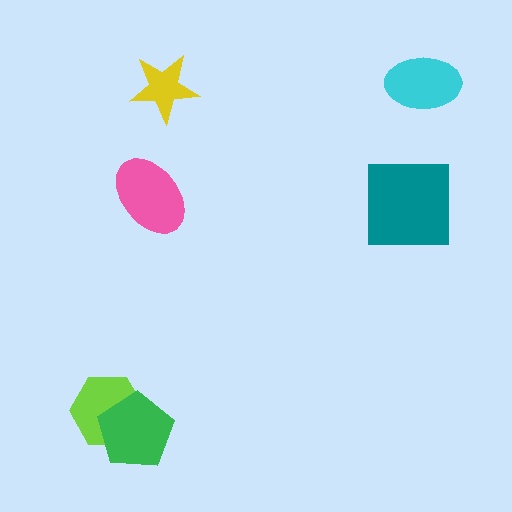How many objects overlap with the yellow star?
0 objects overlap with the yellow star.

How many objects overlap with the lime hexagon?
1 object overlaps with the lime hexagon.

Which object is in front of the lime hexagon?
The green pentagon is in front of the lime hexagon.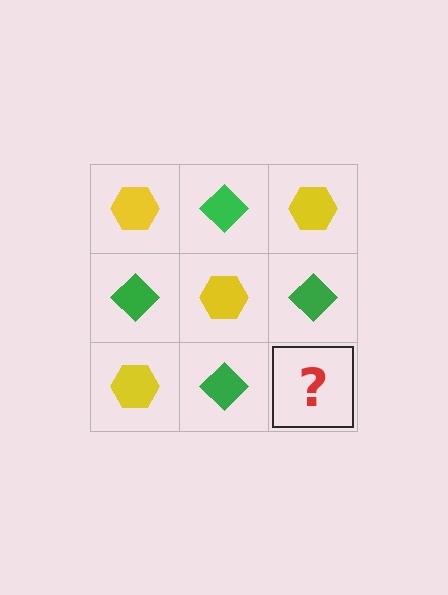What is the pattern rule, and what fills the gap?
The rule is that it alternates yellow hexagon and green diamond in a checkerboard pattern. The gap should be filled with a yellow hexagon.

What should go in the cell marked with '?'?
The missing cell should contain a yellow hexagon.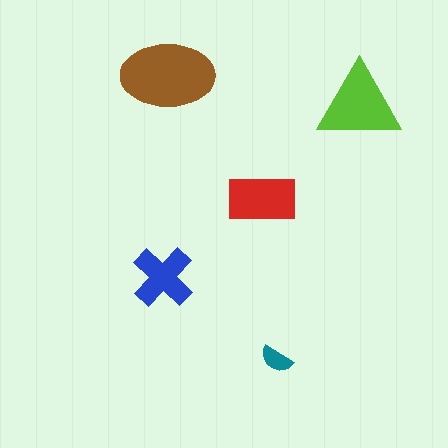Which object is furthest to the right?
The lime triangle is rightmost.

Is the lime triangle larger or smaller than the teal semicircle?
Larger.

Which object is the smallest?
The teal semicircle.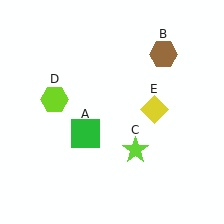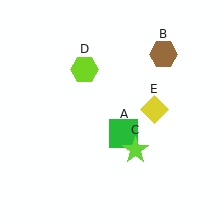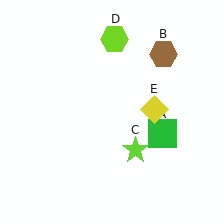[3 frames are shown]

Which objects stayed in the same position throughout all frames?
Brown hexagon (object B) and lime star (object C) and yellow diamond (object E) remained stationary.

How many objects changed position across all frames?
2 objects changed position: green square (object A), lime hexagon (object D).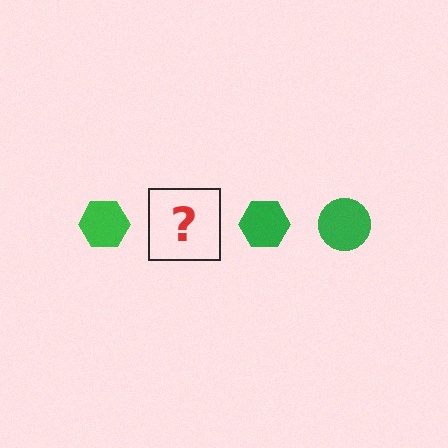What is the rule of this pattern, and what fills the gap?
The rule is that the pattern cycles through hexagon, circle shapes in green. The gap should be filled with a green circle.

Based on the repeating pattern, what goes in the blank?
The blank should be a green circle.